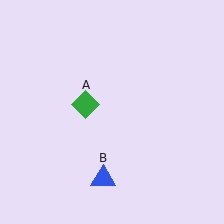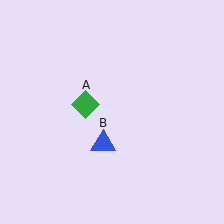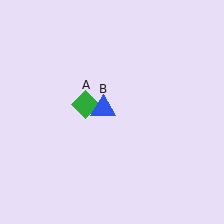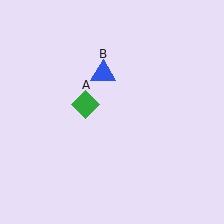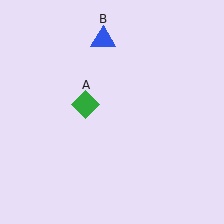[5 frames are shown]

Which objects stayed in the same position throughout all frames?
Green diamond (object A) remained stationary.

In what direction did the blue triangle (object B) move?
The blue triangle (object B) moved up.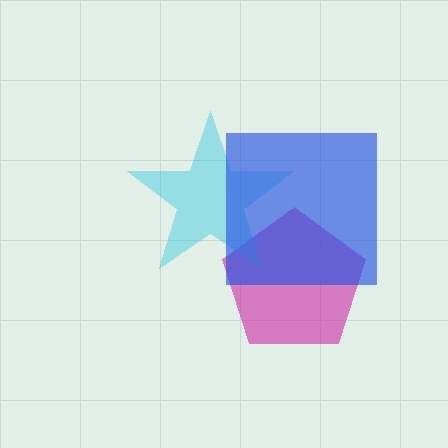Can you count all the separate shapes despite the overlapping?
Yes, there are 3 separate shapes.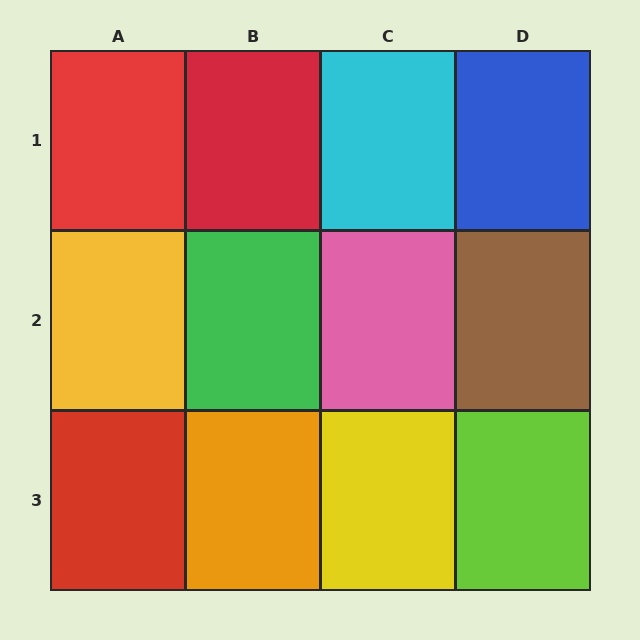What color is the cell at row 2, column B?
Green.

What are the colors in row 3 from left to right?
Red, orange, yellow, lime.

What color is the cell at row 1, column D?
Blue.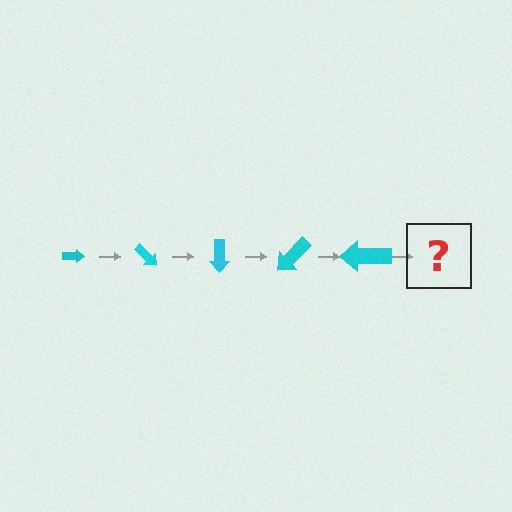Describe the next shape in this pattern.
It should be an arrow, larger than the previous one and rotated 225 degrees from the start.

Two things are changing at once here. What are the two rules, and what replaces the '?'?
The two rules are that the arrow grows larger each step and it rotates 45 degrees each step. The '?' should be an arrow, larger than the previous one and rotated 225 degrees from the start.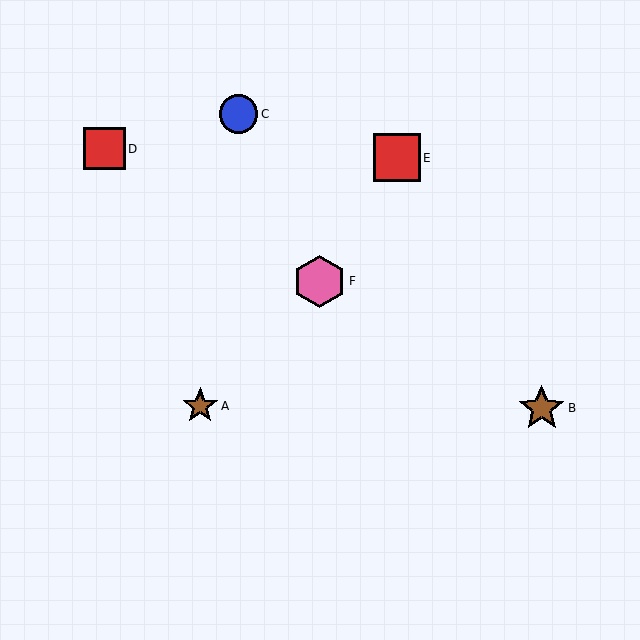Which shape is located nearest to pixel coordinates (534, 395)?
The brown star (labeled B) at (542, 408) is nearest to that location.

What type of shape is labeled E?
Shape E is a red square.